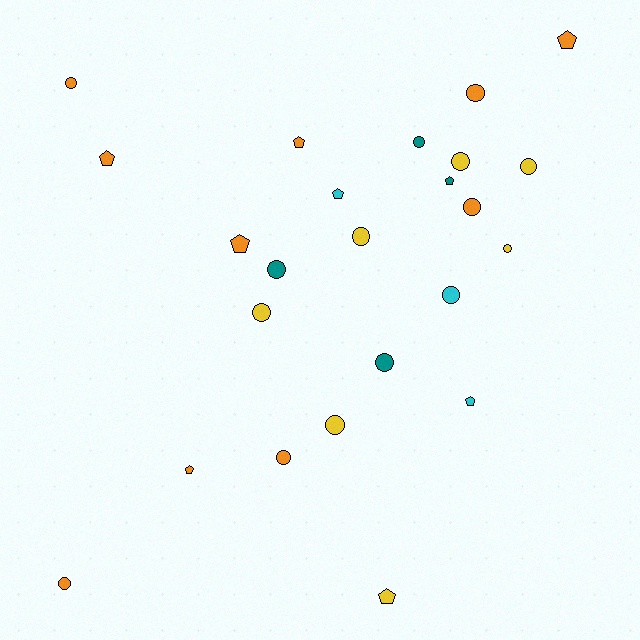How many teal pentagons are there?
There is 1 teal pentagon.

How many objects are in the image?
There are 24 objects.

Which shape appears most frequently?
Circle, with 15 objects.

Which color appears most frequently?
Orange, with 10 objects.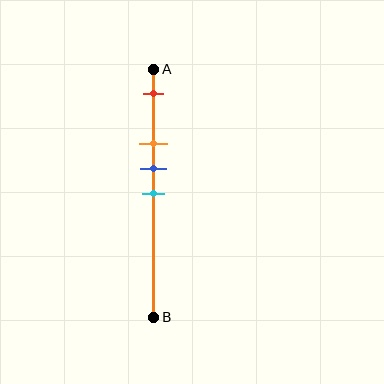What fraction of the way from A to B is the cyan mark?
The cyan mark is approximately 50% (0.5) of the way from A to B.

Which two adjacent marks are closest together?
The blue and cyan marks are the closest adjacent pair.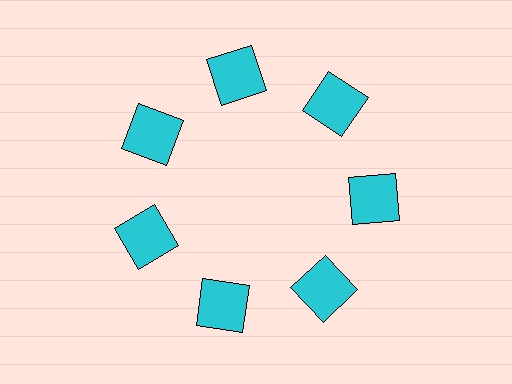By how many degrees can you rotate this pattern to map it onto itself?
The pattern maps onto itself every 51 degrees of rotation.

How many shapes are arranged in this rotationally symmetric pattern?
There are 7 shapes, arranged in 7 groups of 1.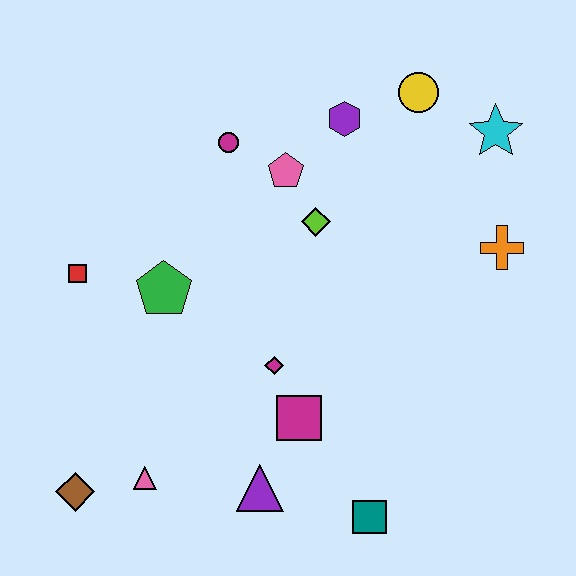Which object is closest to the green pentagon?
The red square is closest to the green pentagon.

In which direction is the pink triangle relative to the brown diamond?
The pink triangle is to the right of the brown diamond.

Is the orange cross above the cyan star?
No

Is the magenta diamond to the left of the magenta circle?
No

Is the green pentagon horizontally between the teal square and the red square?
Yes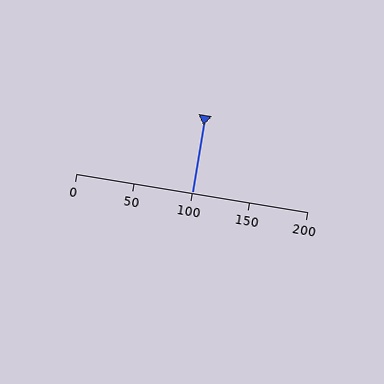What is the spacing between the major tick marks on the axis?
The major ticks are spaced 50 apart.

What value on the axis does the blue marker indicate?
The marker indicates approximately 100.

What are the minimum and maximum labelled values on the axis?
The axis runs from 0 to 200.